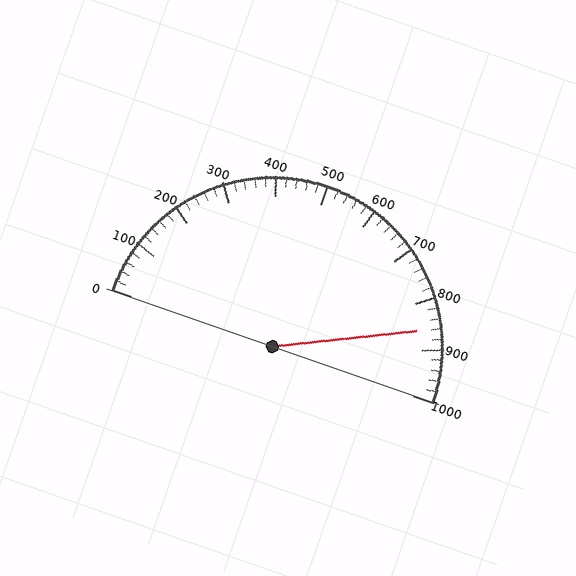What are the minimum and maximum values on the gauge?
The gauge ranges from 0 to 1000.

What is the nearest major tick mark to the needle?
The nearest major tick mark is 900.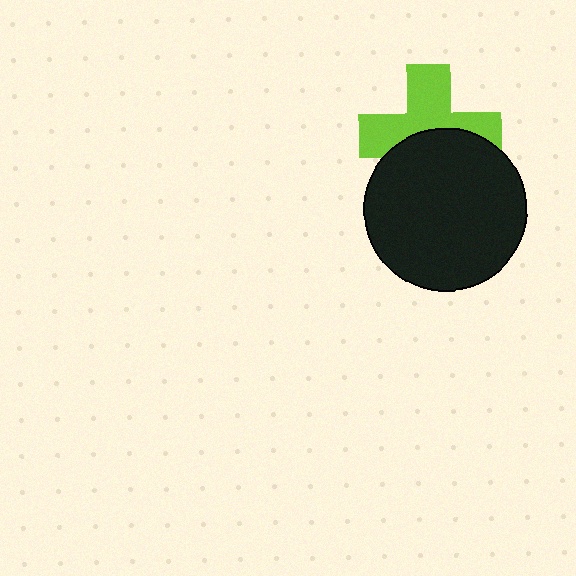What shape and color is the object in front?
The object in front is a black circle.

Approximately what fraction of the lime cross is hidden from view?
Roughly 44% of the lime cross is hidden behind the black circle.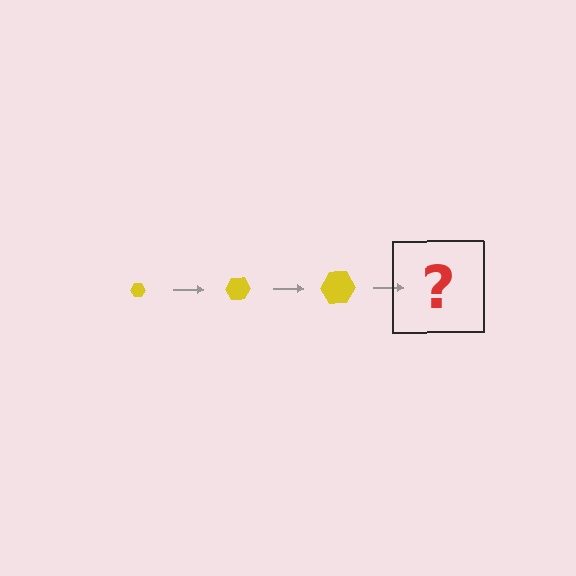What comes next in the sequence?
The next element should be a yellow hexagon, larger than the previous one.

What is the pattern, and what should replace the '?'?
The pattern is that the hexagon gets progressively larger each step. The '?' should be a yellow hexagon, larger than the previous one.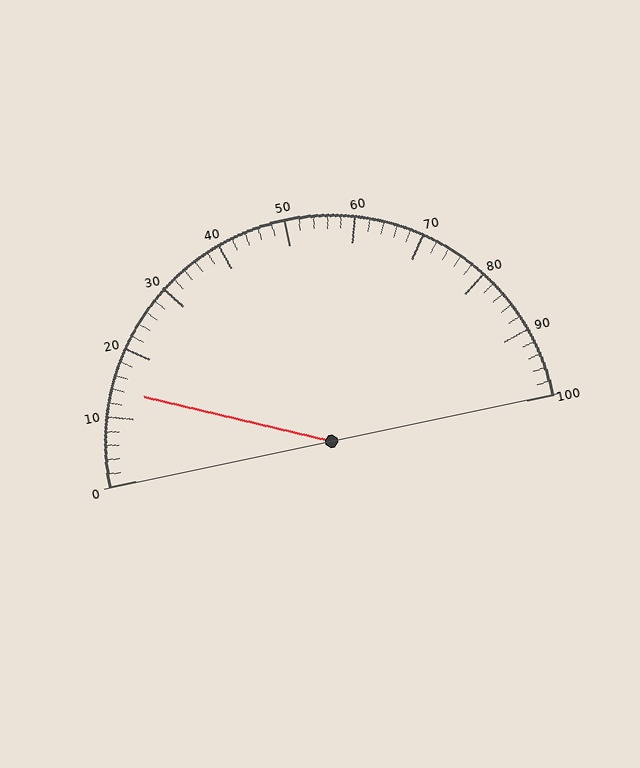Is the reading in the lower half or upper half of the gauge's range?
The reading is in the lower half of the range (0 to 100).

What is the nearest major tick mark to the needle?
The nearest major tick mark is 10.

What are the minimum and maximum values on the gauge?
The gauge ranges from 0 to 100.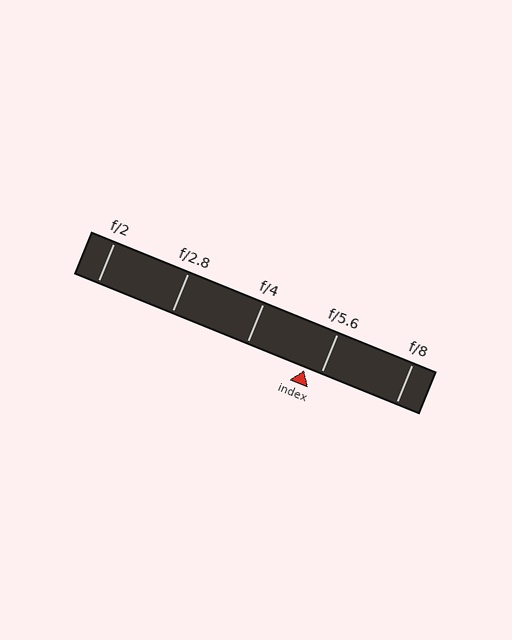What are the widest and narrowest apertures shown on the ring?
The widest aperture shown is f/2 and the narrowest is f/8.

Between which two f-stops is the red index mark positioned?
The index mark is between f/4 and f/5.6.